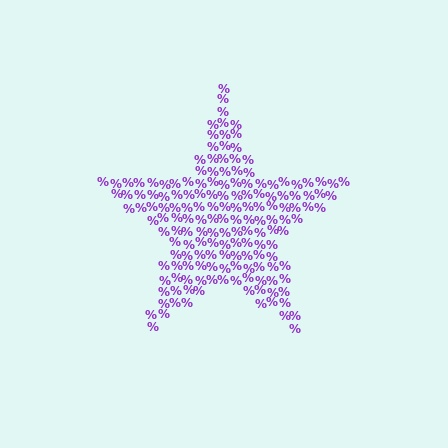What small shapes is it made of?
It is made of small percent signs.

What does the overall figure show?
The overall figure shows a star.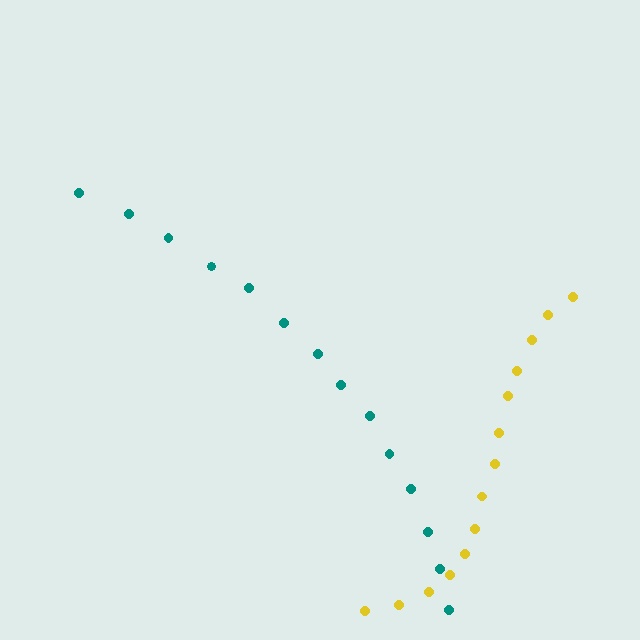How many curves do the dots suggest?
There are 2 distinct paths.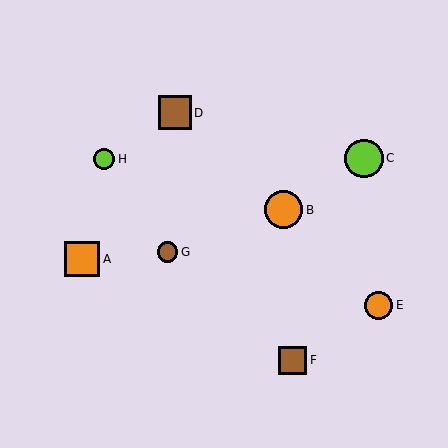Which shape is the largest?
The lime circle (labeled C) is the largest.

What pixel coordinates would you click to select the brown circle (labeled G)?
Click at (167, 252) to select the brown circle G.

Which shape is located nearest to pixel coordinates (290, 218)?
The orange circle (labeled B) at (284, 210) is nearest to that location.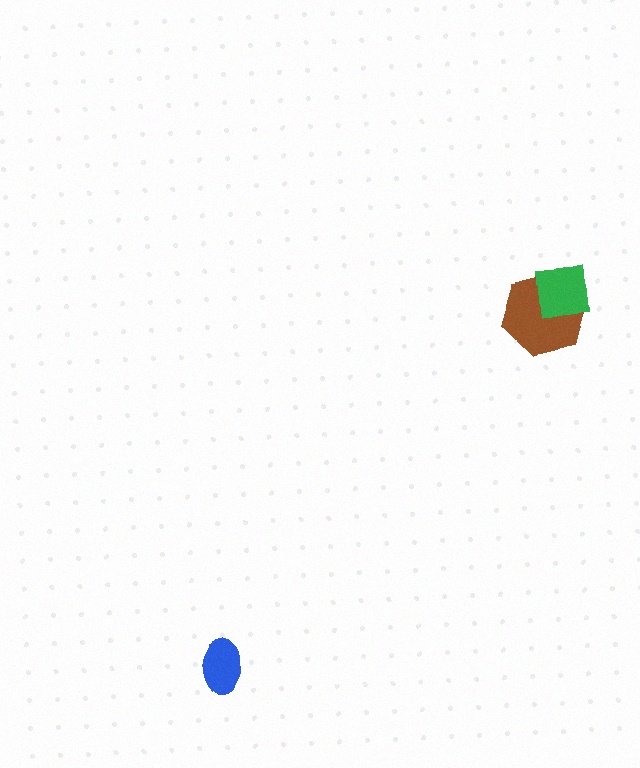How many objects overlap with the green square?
1 object overlaps with the green square.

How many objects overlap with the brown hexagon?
1 object overlaps with the brown hexagon.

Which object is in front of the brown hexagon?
The green square is in front of the brown hexagon.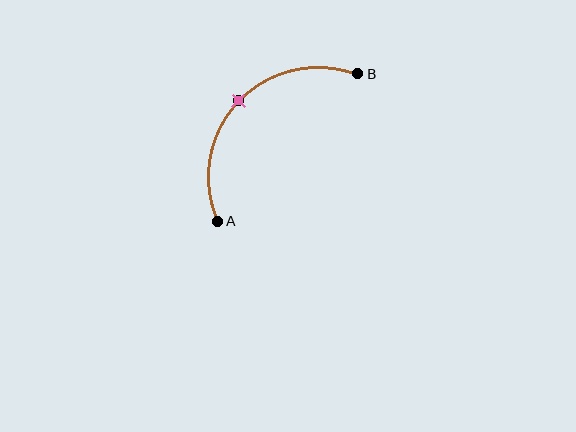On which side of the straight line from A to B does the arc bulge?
The arc bulges above and to the left of the straight line connecting A and B.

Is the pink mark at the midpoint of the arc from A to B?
Yes. The pink mark lies on the arc at equal arc-length from both A and B — it is the arc midpoint.